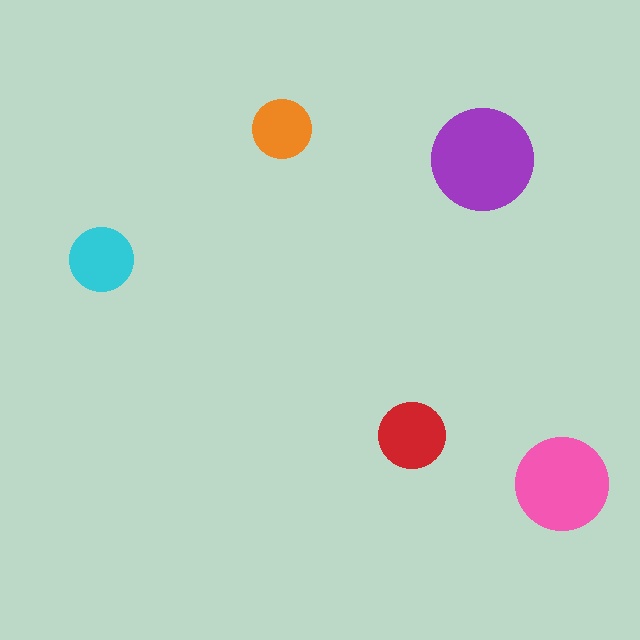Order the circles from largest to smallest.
the purple one, the pink one, the red one, the cyan one, the orange one.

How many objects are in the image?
There are 5 objects in the image.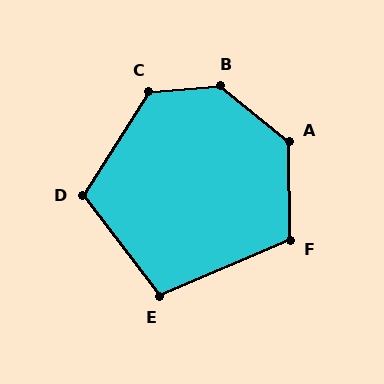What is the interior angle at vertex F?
Approximately 113 degrees (obtuse).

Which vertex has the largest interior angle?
B, at approximately 137 degrees.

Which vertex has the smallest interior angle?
E, at approximately 104 degrees.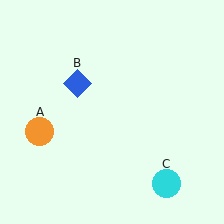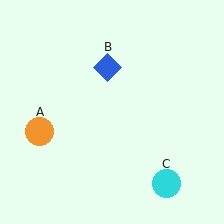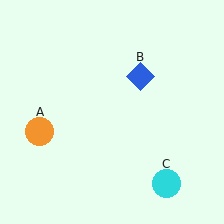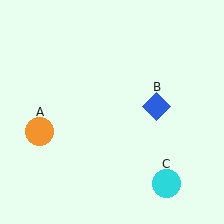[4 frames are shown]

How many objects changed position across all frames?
1 object changed position: blue diamond (object B).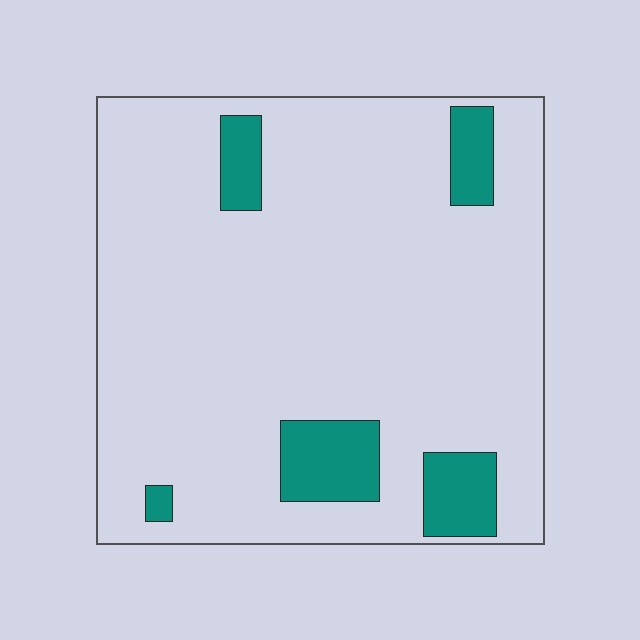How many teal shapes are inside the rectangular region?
5.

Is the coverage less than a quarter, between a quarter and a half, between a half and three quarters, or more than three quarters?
Less than a quarter.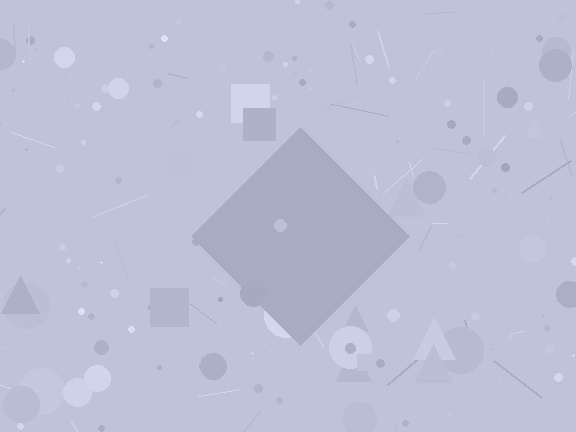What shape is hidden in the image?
A diamond is hidden in the image.